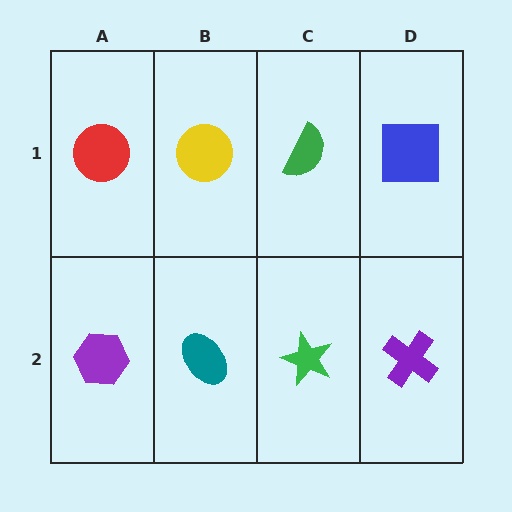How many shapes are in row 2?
4 shapes.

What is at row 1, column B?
A yellow circle.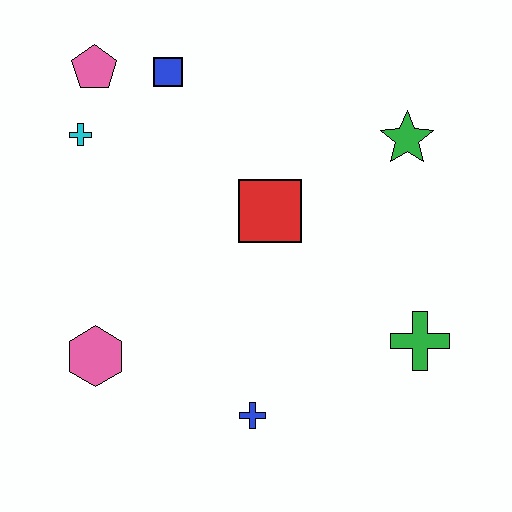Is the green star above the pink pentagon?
No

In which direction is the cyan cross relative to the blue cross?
The cyan cross is above the blue cross.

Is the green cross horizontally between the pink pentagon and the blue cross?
No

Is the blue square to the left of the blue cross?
Yes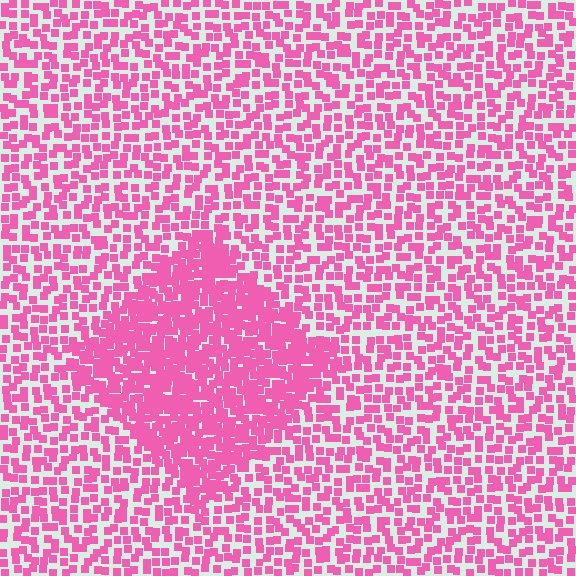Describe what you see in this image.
The image contains small pink elements arranged at two different densities. A diamond-shaped region is visible where the elements are more densely packed than the surrounding area.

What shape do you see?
I see a diamond.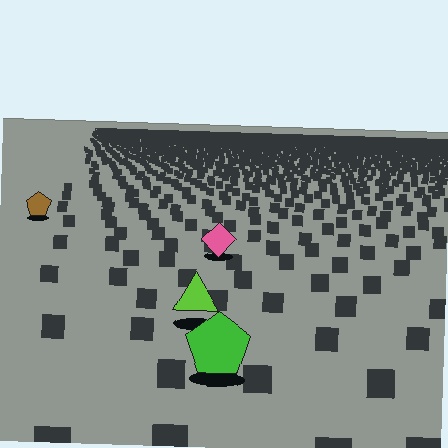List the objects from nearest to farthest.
From nearest to farthest: the green pentagon, the lime triangle, the pink diamond, the brown pentagon.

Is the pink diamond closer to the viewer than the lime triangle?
No. The lime triangle is closer — you can tell from the texture gradient: the ground texture is coarser near it.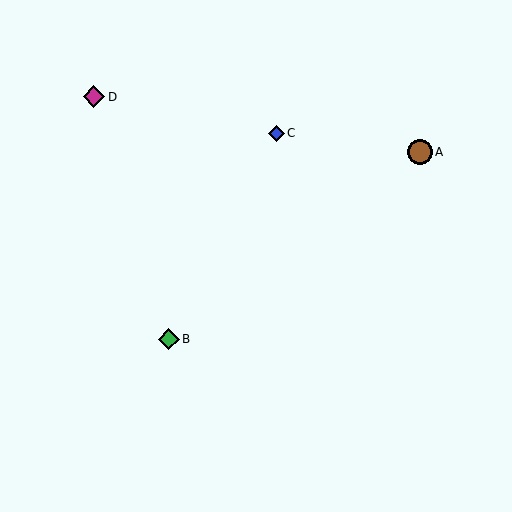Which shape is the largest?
The brown circle (labeled A) is the largest.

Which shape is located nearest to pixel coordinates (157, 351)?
The green diamond (labeled B) at (169, 339) is nearest to that location.